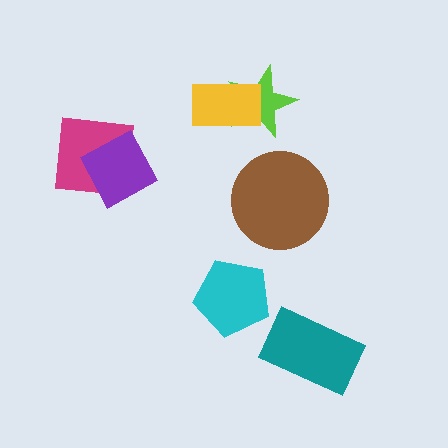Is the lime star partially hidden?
Yes, it is partially covered by another shape.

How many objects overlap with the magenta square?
1 object overlaps with the magenta square.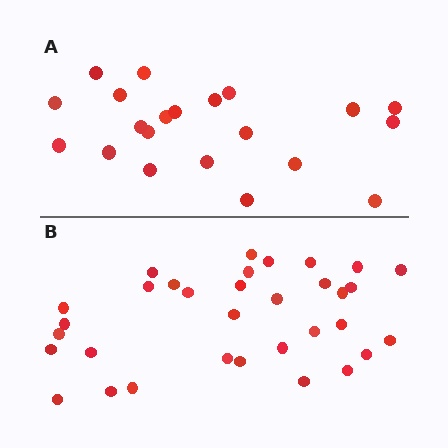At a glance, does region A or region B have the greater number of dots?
Region B (the bottom region) has more dots.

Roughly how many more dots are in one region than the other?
Region B has roughly 12 or so more dots than region A.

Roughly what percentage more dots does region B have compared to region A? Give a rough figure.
About 55% more.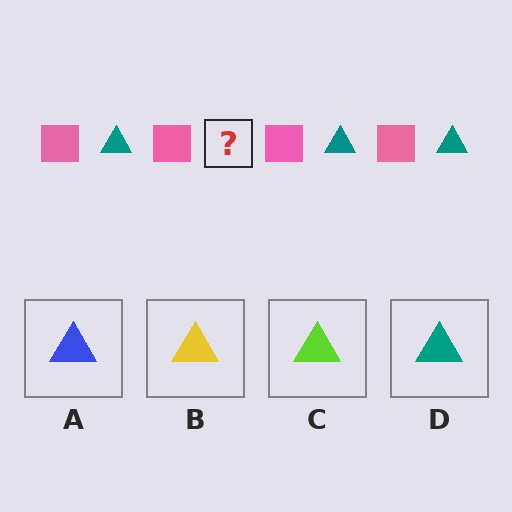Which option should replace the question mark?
Option D.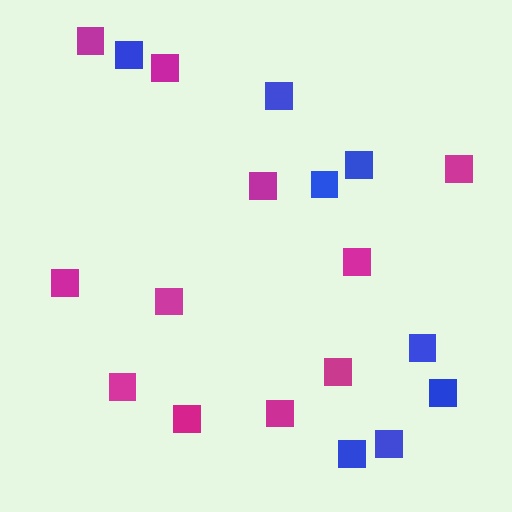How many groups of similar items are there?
There are 2 groups: one group of blue squares (8) and one group of magenta squares (11).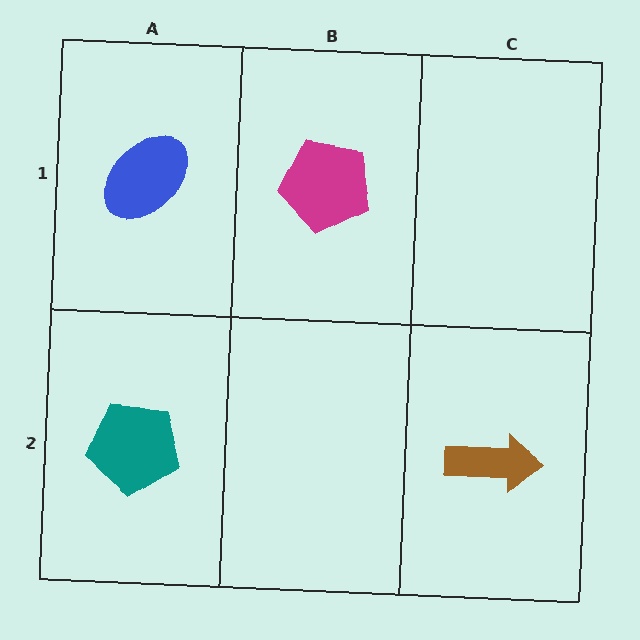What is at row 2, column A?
A teal pentagon.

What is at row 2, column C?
A brown arrow.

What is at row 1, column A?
A blue ellipse.